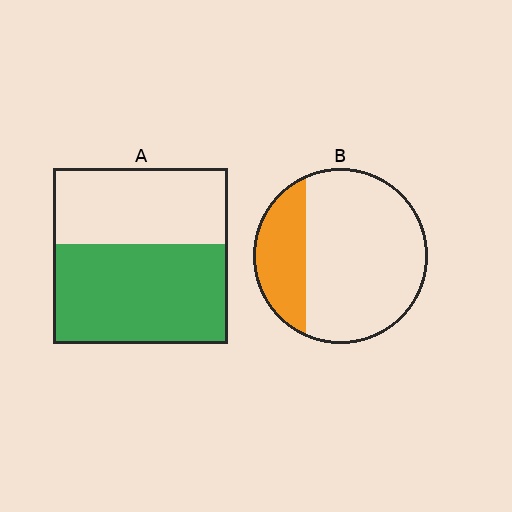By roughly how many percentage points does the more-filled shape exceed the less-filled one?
By roughly 30 percentage points (A over B).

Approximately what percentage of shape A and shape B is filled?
A is approximately 55% and B is approximately 25%.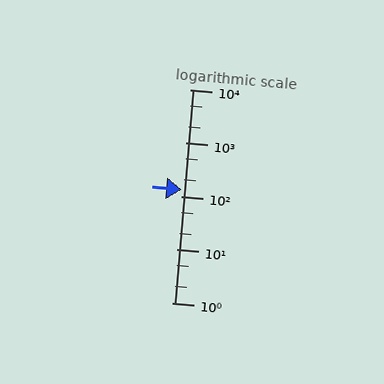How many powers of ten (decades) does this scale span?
The scale spans 4 decades, from 1 to 10000.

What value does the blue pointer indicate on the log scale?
The pointer indicates approximately 130.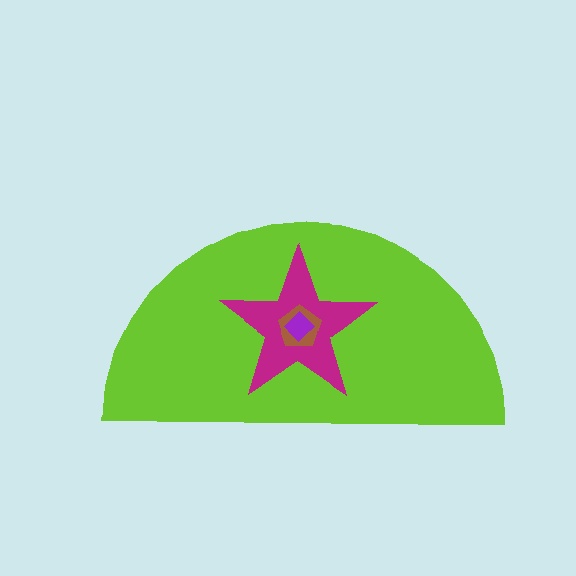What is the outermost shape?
The lime semicircle.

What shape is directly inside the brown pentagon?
The purple diamond.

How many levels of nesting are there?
4.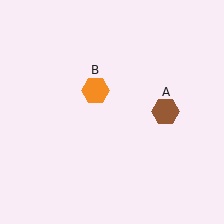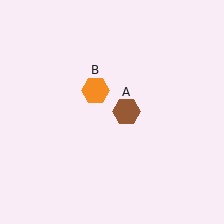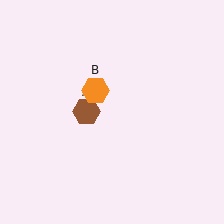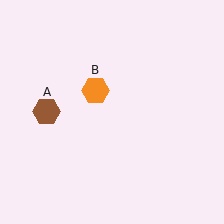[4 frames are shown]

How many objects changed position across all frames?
1 object changed position: brown hexagon (object A).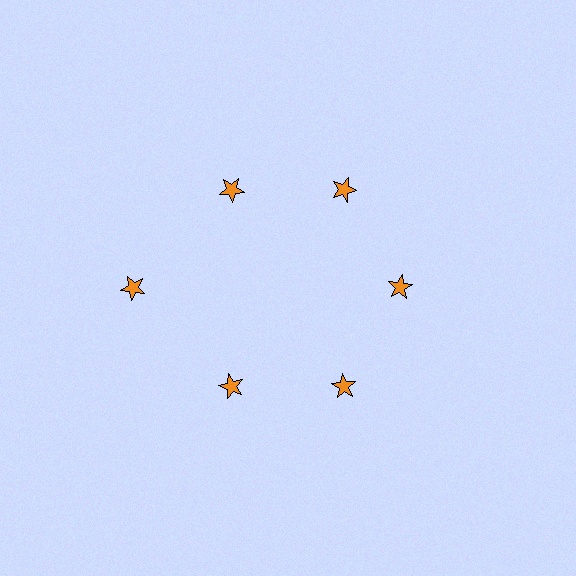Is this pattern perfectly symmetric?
No. The 6 orange stars are arranged in a ring, but one element near the 9 o'clock position is pushed outward from the center, breaking the 6-fold rotational symmetry.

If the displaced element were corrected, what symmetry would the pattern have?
It would have 6-fold rotational symmetry — the pattern would map onto itself every 60 degrees.